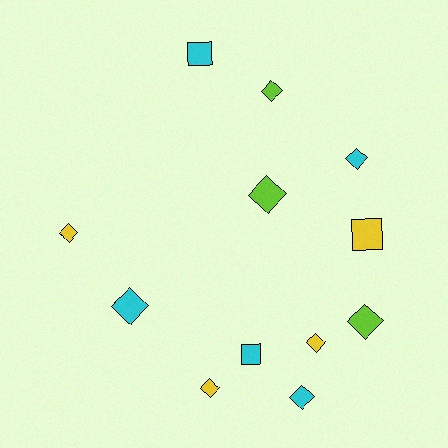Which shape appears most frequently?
Diamond, with 9 objects.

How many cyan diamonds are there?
There are 3 cyan diamonds.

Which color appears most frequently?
Cyan, with 5 objects.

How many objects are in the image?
There are 12 objects.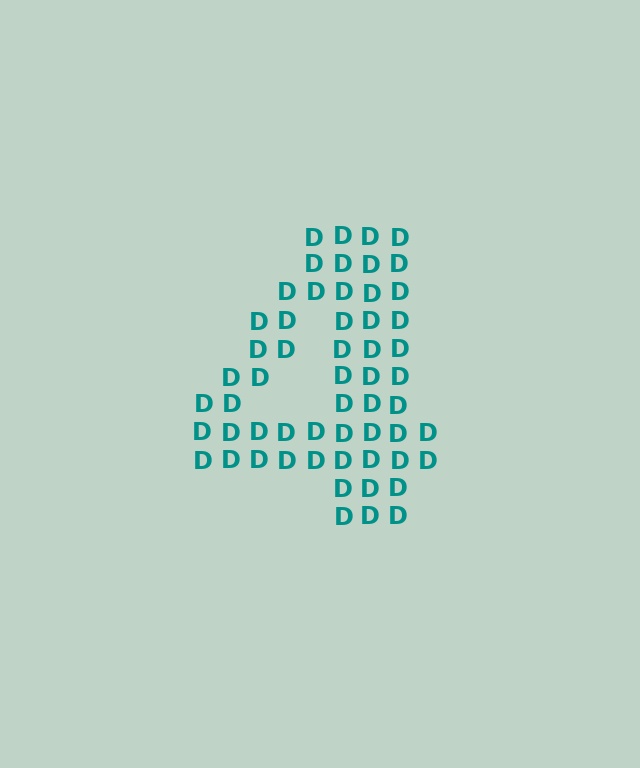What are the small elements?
The small elements are letter D's.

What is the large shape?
The large shape is the digit 4.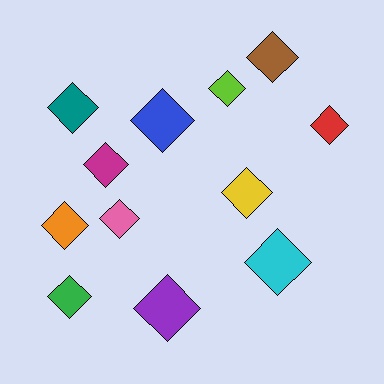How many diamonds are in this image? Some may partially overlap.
There are 12 diamonds.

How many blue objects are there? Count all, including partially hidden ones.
There is 1 blue object.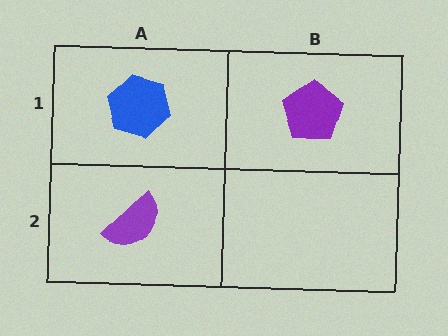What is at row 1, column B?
A purple pentagon.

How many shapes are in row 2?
1 shape.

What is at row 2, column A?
A purple semicircle.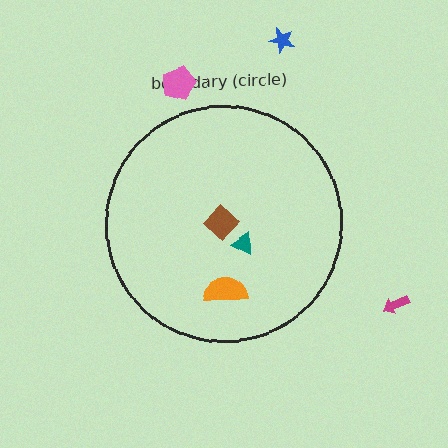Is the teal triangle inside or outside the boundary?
Inside.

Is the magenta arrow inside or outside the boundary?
Outside.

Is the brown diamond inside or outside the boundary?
Inside.